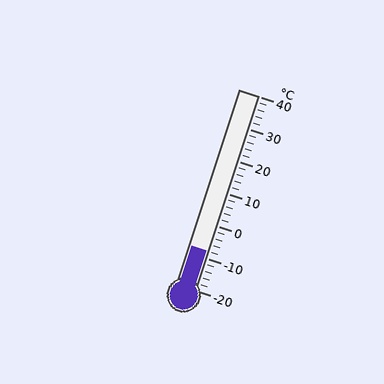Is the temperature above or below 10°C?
The temperature is below 10°C.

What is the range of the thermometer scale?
The thermometer scale ranges from -20°C to 40°C.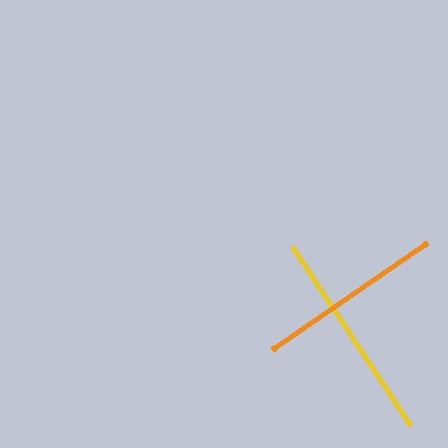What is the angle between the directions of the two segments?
Approximately 89 degrees.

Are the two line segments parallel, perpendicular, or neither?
Perpendicular — they meet at approximately 89°.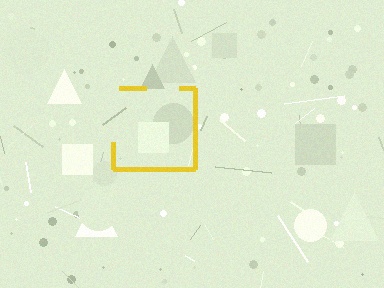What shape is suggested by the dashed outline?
The dashed outline suggests a square.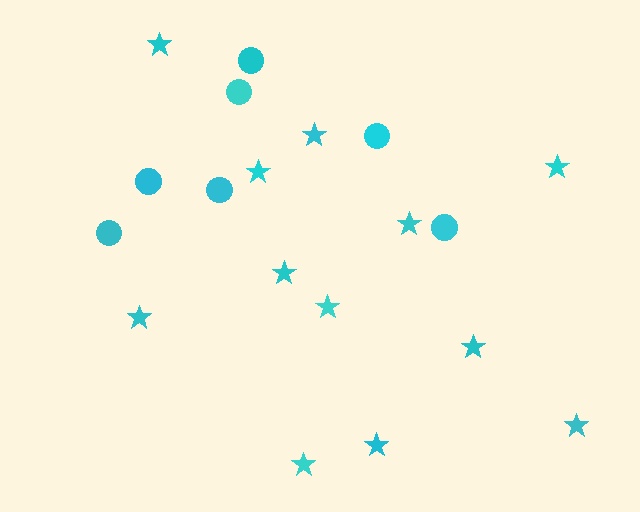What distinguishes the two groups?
There are 2 groups: one group of circles (7) and one group of stars (12).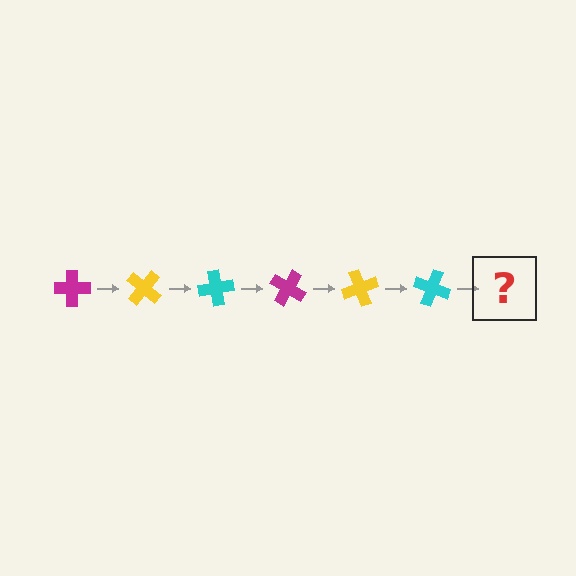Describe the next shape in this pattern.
It should be a magenta cross, rotated 240 degrees from the start.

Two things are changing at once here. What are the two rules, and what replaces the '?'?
The two rules are that it rotates 40 degrees each step and the color cycles through magenta, yellow, and cyan. The '?' should be a magenta cross, rotated 240 degrees from the start.